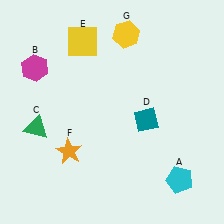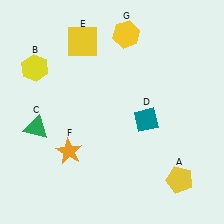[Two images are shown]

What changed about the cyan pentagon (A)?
In Image 1, A is cyan. In Image 2, it changed to yellow.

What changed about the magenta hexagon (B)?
In Image 1, B is magenta. In Image 2, it changed to yellow.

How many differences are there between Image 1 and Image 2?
There are 2 differences between the two images.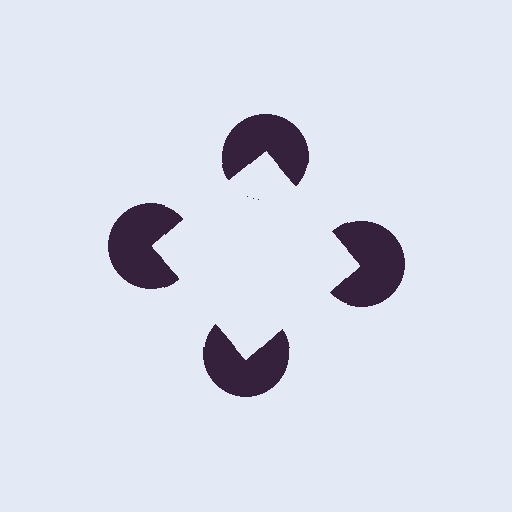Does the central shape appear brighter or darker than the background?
It typically appears slightly brighter than the background, even though no actual brightness change is drawn.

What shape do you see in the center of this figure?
An illusory square — its edges are inferred from the aligned wedge cuts in the pac-man discs, not physically drawn.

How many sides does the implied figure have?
4 sides.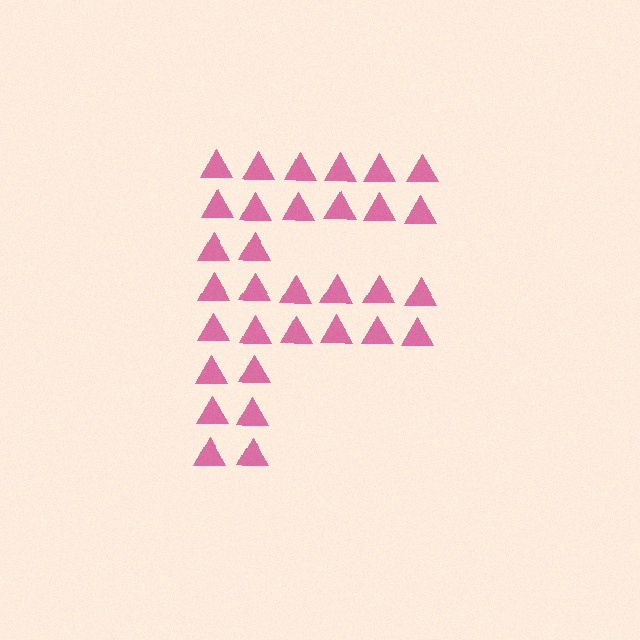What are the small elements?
The small elements are triangles.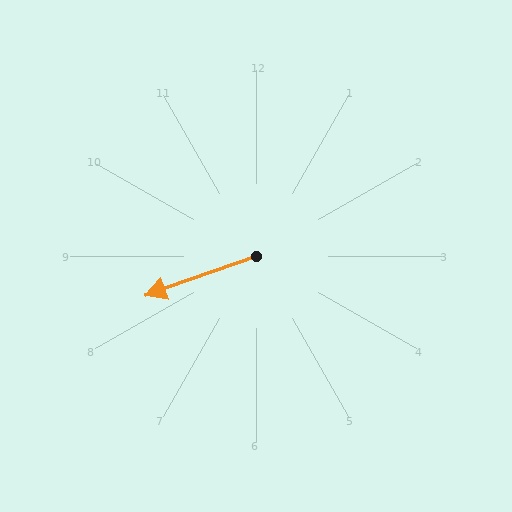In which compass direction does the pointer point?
West.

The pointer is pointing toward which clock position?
Roughly 8 o'clock.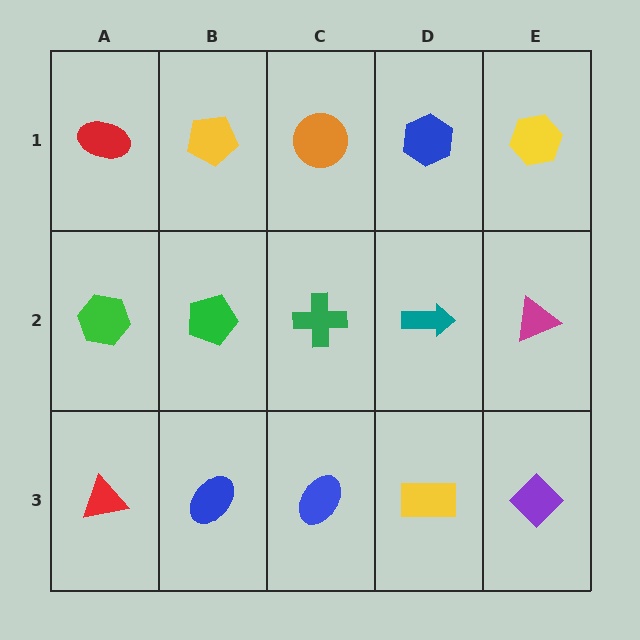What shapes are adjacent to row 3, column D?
A teal arrow (row 2, column D), a blue ellipse (row 3, column C), a purple diamond (row 3, column E).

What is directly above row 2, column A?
A red ellipse.